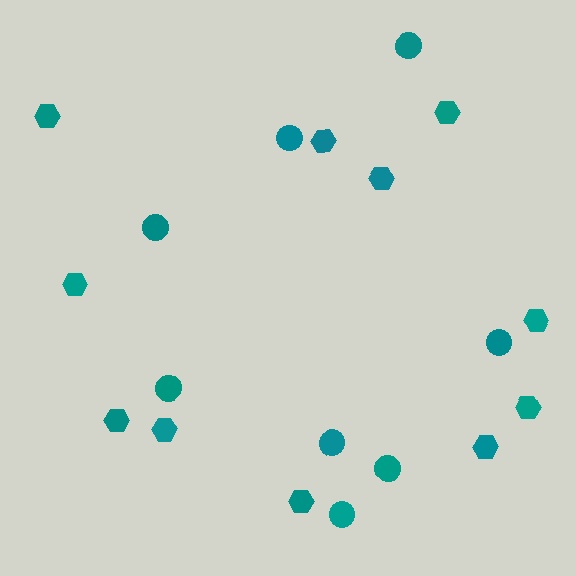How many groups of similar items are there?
There are 2 groups: one group of circles (8) and one group of hexagons (11).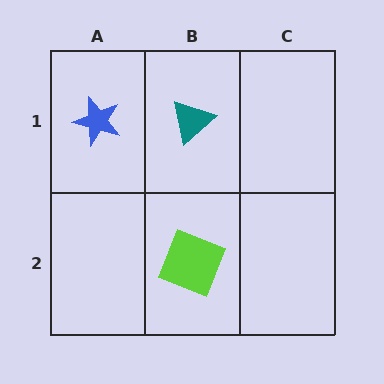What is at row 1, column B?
A teal triangle.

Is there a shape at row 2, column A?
No, that cell is empty.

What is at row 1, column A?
A blue star.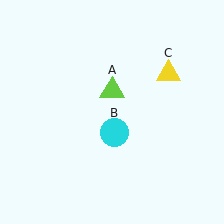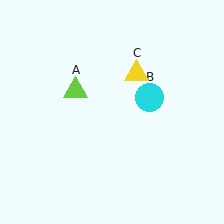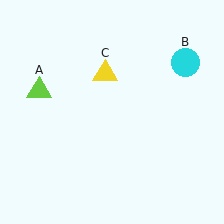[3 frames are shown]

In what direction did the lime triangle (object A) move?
The lime triangle (object A) moved left.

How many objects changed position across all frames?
3 objects changed position: lime triangle (object A), cyan circle (object B), yellow triangle (object C).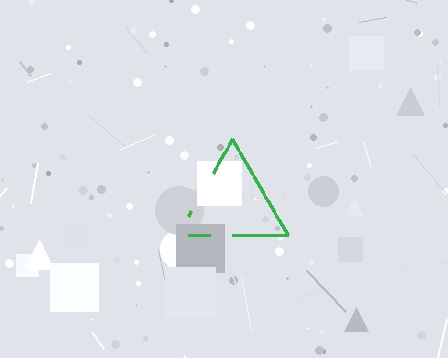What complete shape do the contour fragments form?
The contour fragments form a triangle.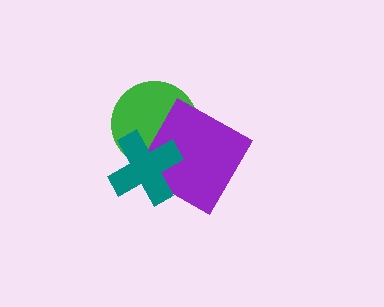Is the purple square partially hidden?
Yes, it is partially covered by another shape.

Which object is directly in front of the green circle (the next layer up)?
The purple square is directly in front of the green circle.